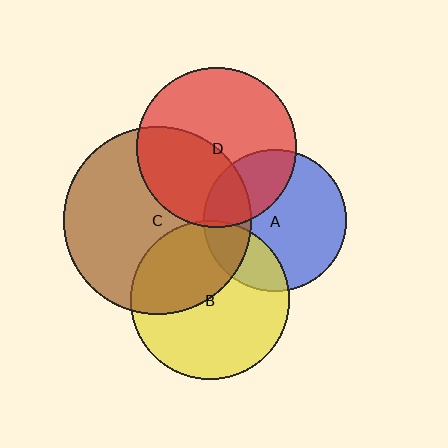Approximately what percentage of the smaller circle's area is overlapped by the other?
Approximately 40%.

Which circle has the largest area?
Circle C (brown).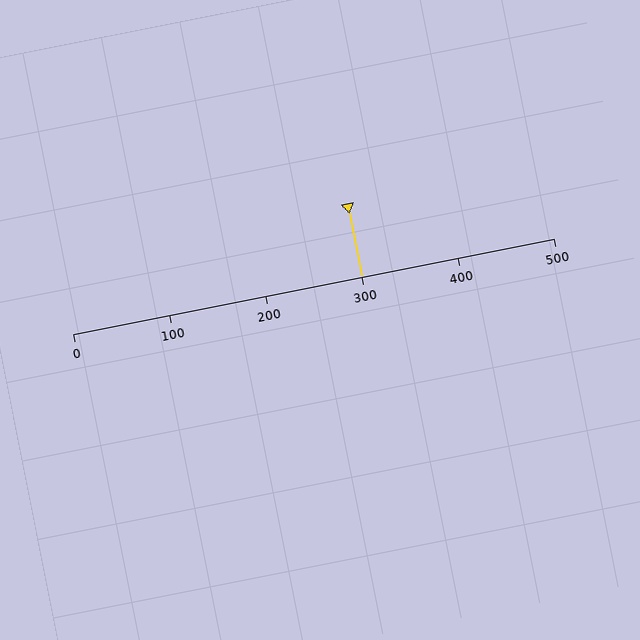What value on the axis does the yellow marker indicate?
The marker indicates approximately 300.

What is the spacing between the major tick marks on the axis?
The major ticks are spaced 100 apart.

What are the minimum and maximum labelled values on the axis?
The axis runs from 0 to 500.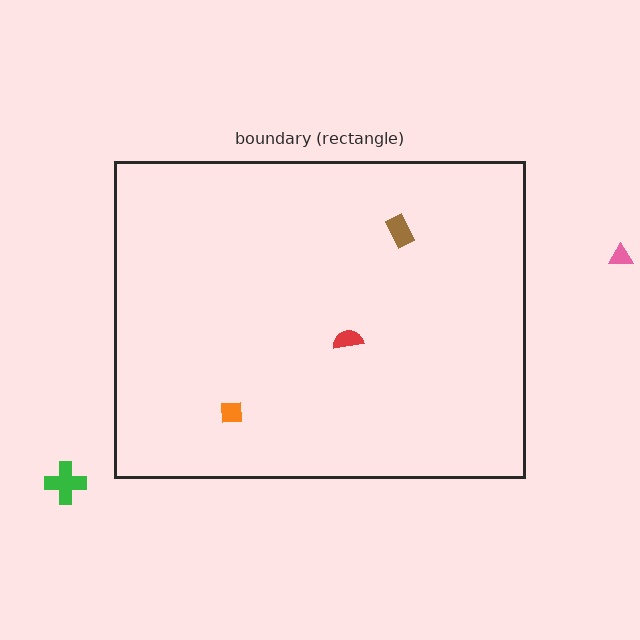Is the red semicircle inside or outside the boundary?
Inside.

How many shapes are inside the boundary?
3 inside, 2 outside.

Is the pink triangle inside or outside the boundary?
Outside.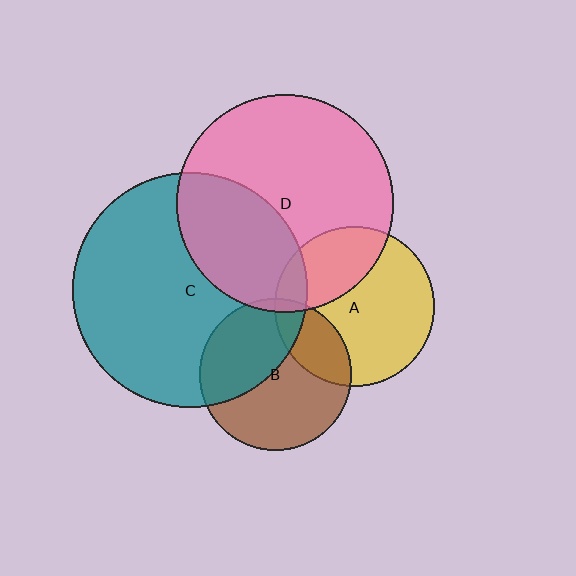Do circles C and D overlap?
Yes.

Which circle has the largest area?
Circle C (teal).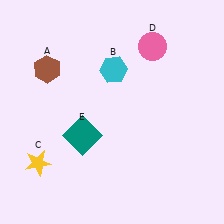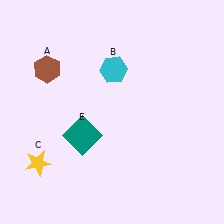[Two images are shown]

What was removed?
The pink circle (D) was removed in Image 2.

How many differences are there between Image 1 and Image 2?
There is 1 difference between the two images.